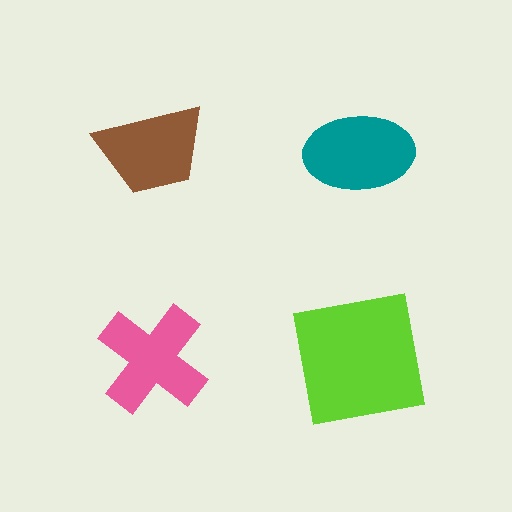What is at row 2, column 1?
A pink cross.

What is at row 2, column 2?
A lime square.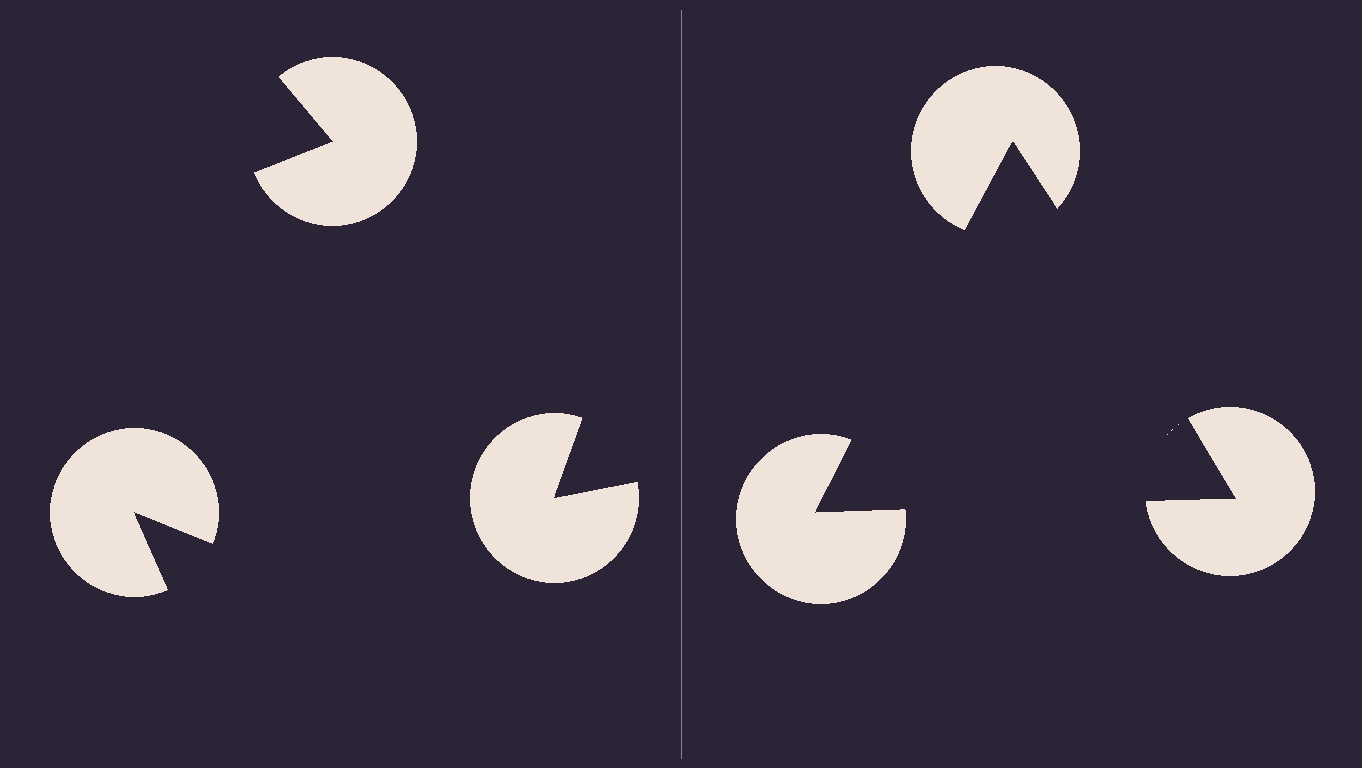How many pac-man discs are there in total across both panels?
6 — 3 on each side.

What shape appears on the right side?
An illusory triangle.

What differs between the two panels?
The pac-man discs are positioned identically on both sides; only the wedge orientations differ. On the right they align to a triangle; on the left they are misaligned.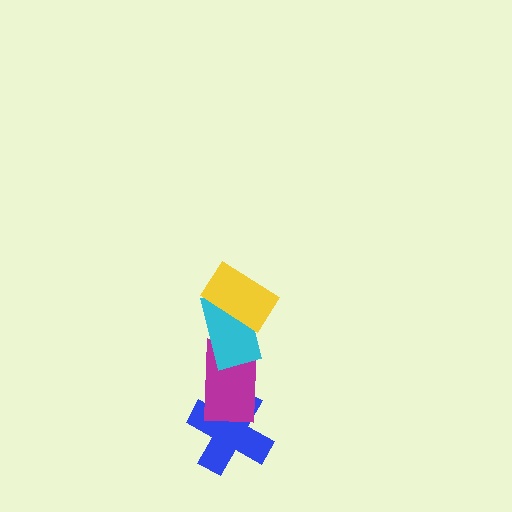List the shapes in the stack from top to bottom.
From top to bottom: the yellow rectangle, the cyan rectangle, the magenta rectangle, the blue cross.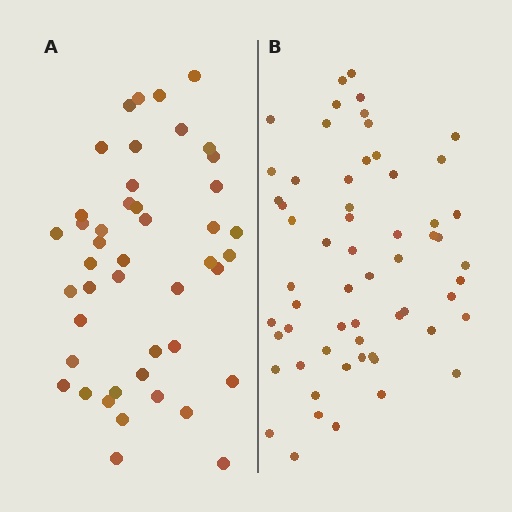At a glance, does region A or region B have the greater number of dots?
Region B (the right region) has more dots.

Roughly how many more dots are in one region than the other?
Region B has approximately 15 more dots than region A.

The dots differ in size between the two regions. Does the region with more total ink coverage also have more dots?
No. Region A has more total ink coverage because its dots are larger, but region B actually contains more individual dots. Total area can be misleading — the number of items is what matters here.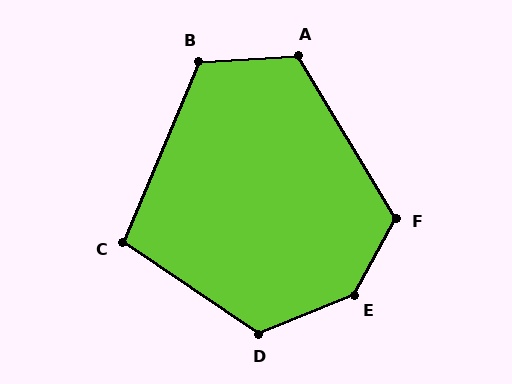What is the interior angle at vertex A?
Approximately 118 degrees (obtuse).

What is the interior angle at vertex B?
Approximately 116 degrees (obtuse).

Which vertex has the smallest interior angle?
C, at approximately 101 degrees.